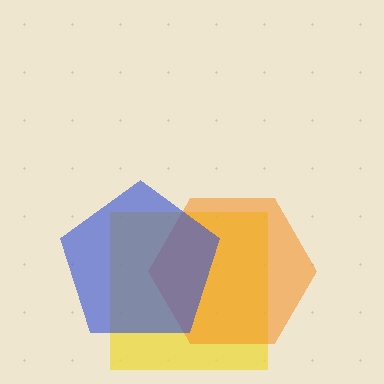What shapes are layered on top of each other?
The layered shapes are: a yellow square, an orange hexagon, a blue pentagon.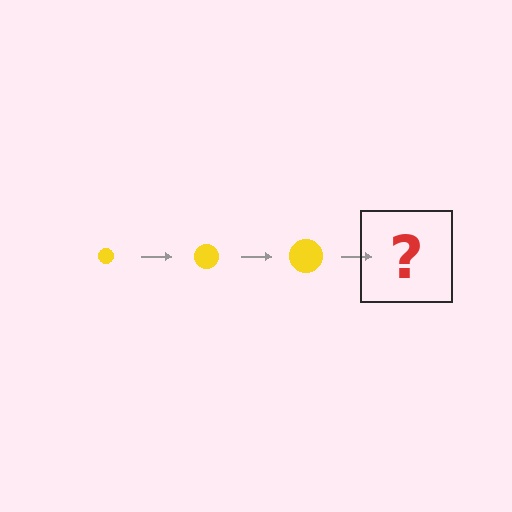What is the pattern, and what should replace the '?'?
The pattern is that the circle gets progressively larger each step. The '?' should be a yellow circle, larger than the previous one.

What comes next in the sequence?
The next element should be a yellow circle, larger than the previous one.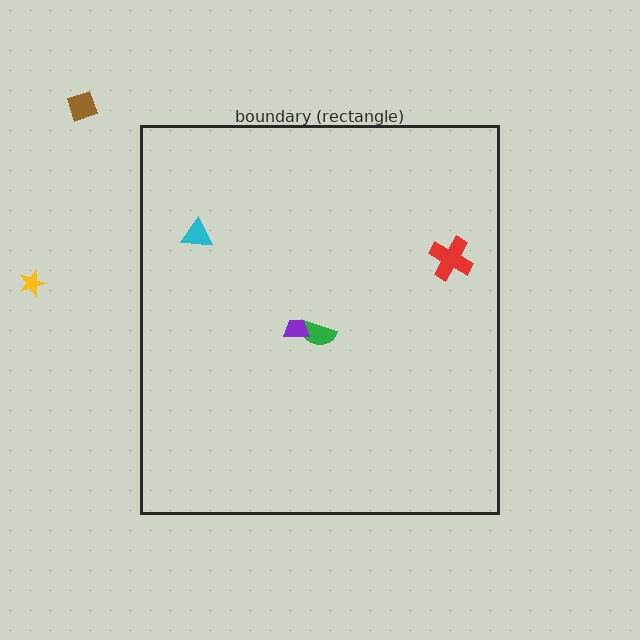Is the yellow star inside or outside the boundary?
Outside.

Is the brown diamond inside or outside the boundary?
Outside.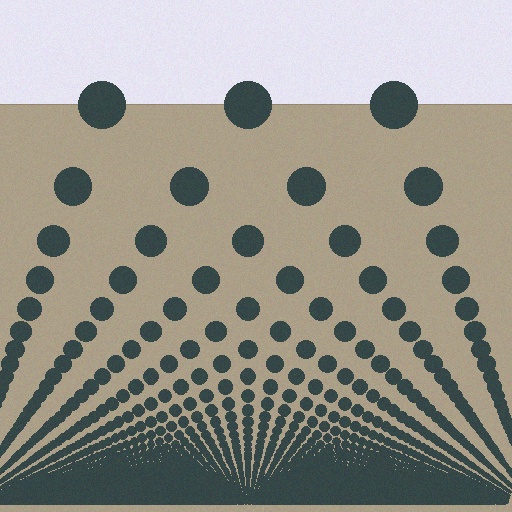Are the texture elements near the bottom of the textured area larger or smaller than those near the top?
Smaller. The gradient is inverted — elements near the bottom are smaller and denser.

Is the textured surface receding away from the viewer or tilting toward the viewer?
The surface appears to tilt toward the viewer. Texture elements get larger and sparser toward the top.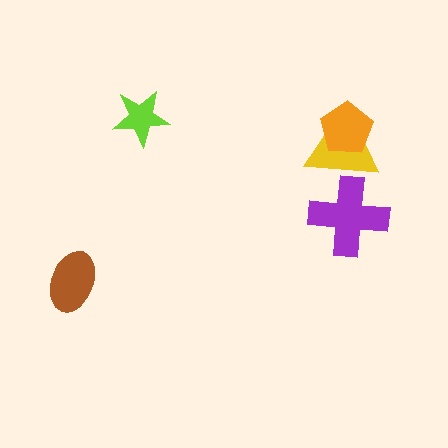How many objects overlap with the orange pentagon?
1 object overlaps with the orange pentagon.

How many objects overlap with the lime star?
0 objects overlap with the lime star.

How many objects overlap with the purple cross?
1 object overlaps with the purple cross.